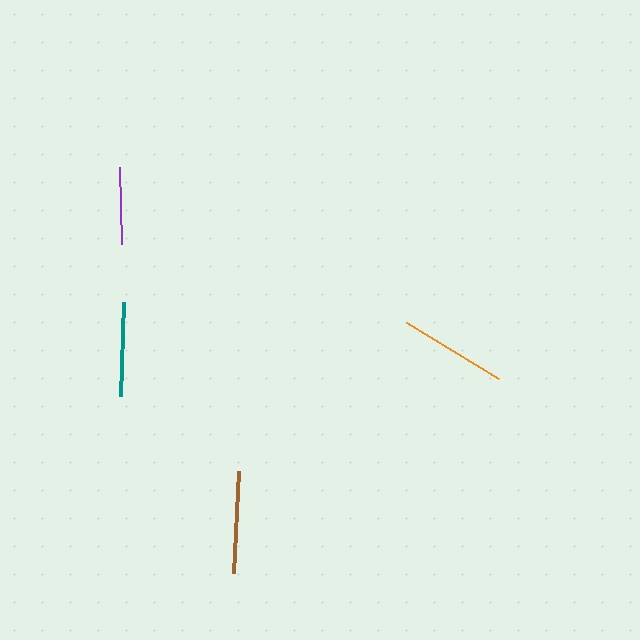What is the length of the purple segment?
The purple segment is approximately 77 pixels long.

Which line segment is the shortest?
The purple line is the shortest at approximately 77 pixels.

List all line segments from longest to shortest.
From longest to shortest: orange, brown, teal, purple.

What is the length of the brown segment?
The brown segment is approximately 102 pixels long.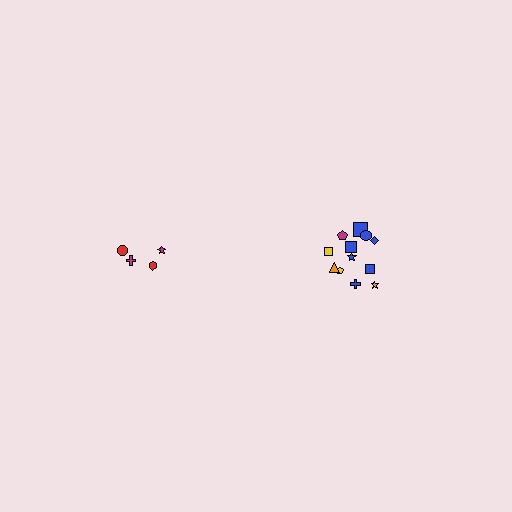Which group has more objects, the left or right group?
The right group.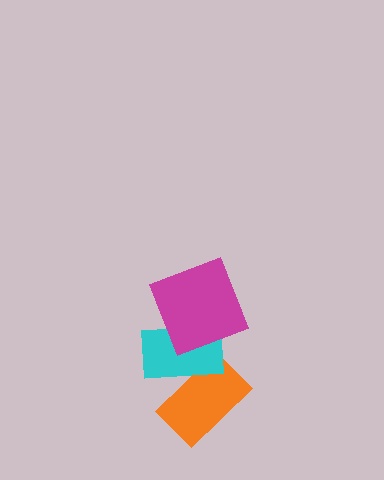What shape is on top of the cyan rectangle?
The magenta square is on top of the cyan rectangle.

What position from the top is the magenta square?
The magenta square is 1st from the top.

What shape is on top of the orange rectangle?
The cyan rectangle is on top of the orange rectangle.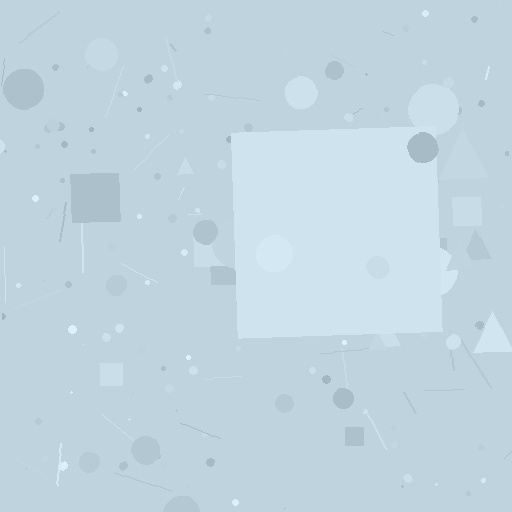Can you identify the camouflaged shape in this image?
The camouflaged shape is a square.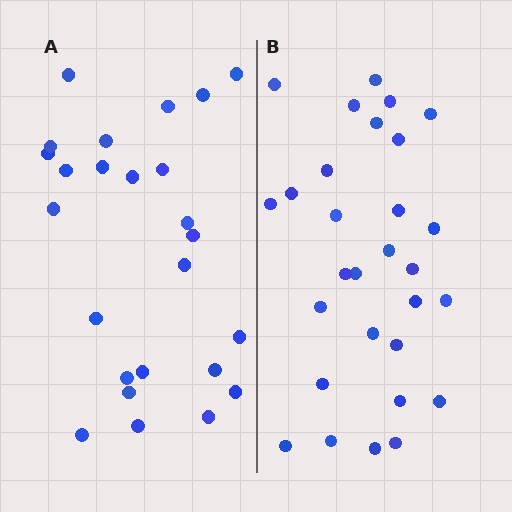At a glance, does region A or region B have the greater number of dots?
Region B (the right region) has more dots.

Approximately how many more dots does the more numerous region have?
Region B has about 4 more dots than region A.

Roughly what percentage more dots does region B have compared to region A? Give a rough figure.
About 15% more.